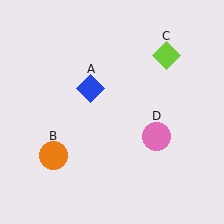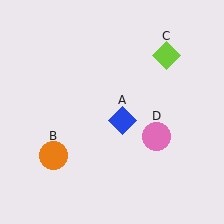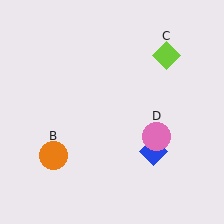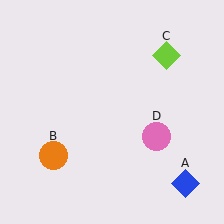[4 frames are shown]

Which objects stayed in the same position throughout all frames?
Orange circle (object B) and lime diamond (object C) and pink circle (object D) remained stationary.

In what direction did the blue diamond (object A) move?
The blue diamond (object A) moved down and to the right.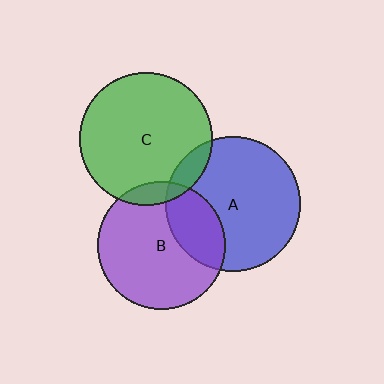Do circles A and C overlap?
Yes.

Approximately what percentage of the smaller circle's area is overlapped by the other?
Approximately 10%.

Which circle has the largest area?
Circle A (blue).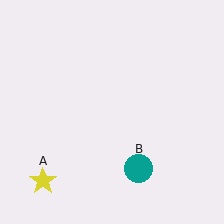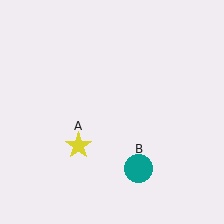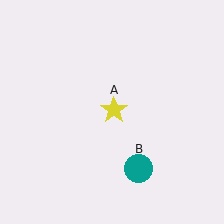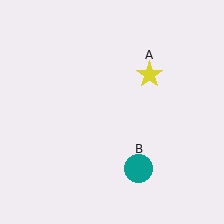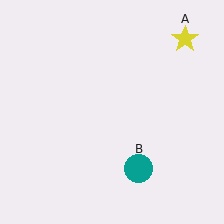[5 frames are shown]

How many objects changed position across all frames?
1 object changed position: yellow star (object A).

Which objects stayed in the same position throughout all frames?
Teal circle (object B) remained stationary.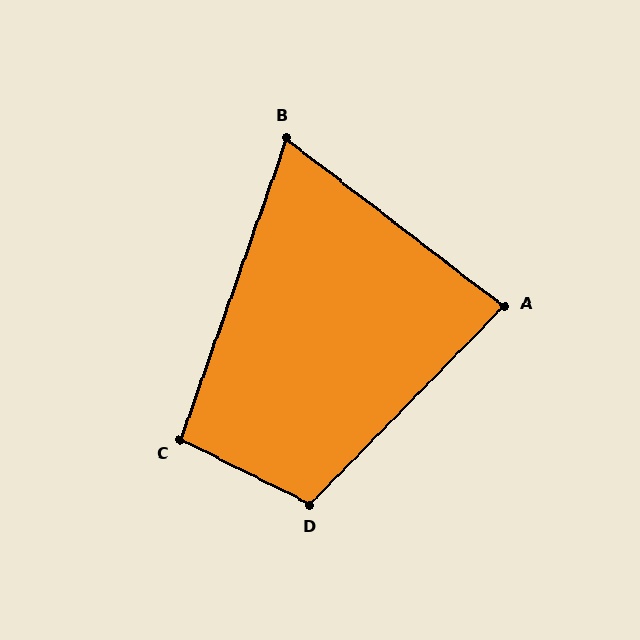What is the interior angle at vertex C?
Approximately 97 degrees (obtuse).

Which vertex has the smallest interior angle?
B, at approximately 72 degrees.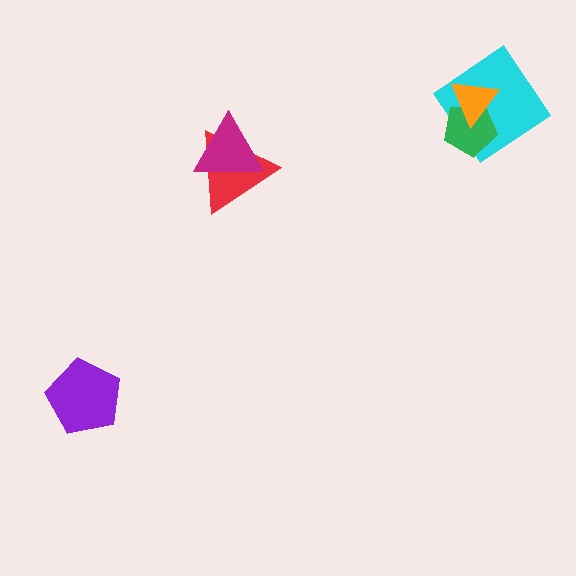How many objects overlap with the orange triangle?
2 objects overlap with the orange triangle.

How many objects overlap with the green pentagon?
2 objects overlap with the green pentagon.